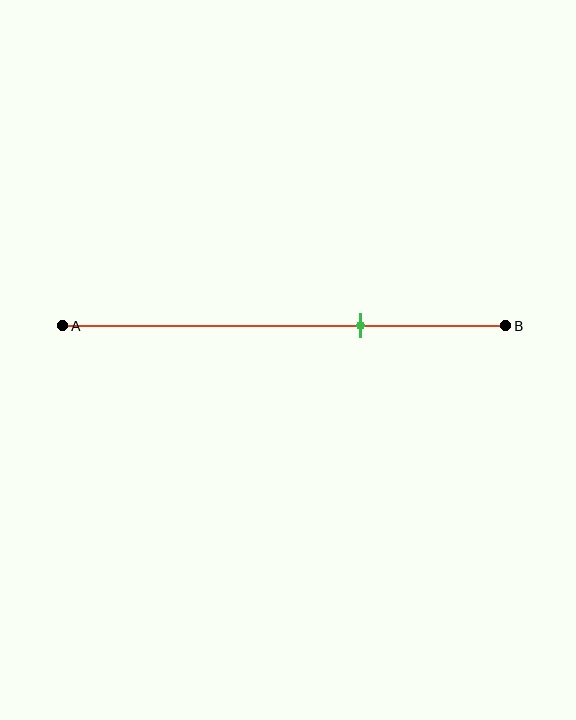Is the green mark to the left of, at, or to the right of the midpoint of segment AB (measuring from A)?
The green mark is to the right of the midpoint of segment AB.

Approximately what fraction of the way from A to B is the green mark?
The green mark is approximately 65% of the way from A to B.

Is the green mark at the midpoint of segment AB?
No, the mark is at about 65% from A, not at the 50% midpoint.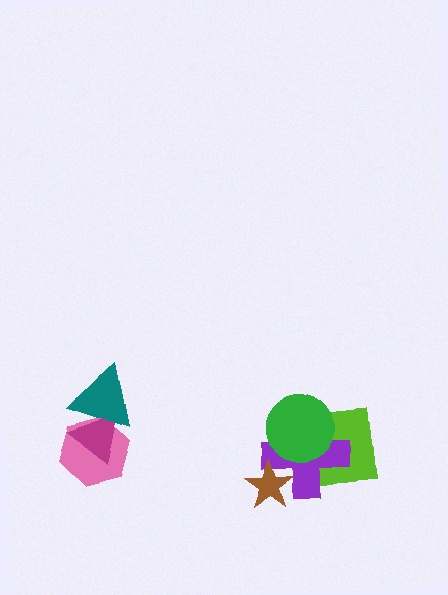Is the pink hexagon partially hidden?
Yes, it is partially covered by another shape.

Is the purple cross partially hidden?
Yes, it is partially covered by another shape.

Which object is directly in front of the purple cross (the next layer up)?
The brown star is directly in front of the purple cross.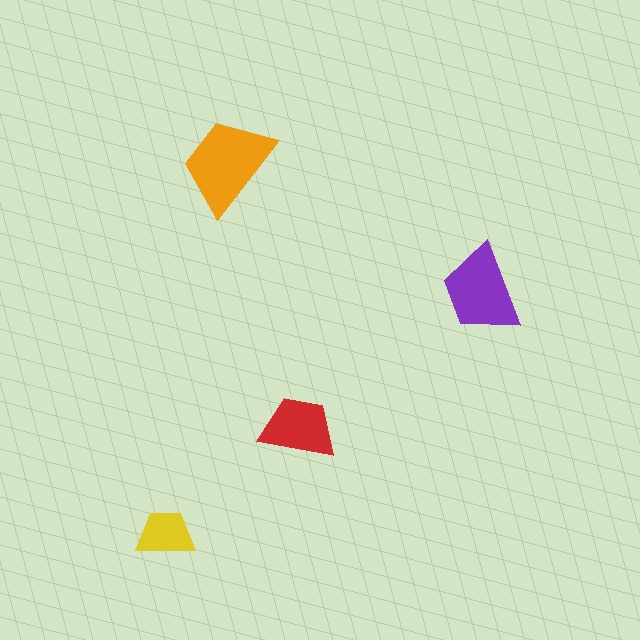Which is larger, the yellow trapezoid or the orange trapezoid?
The orange one.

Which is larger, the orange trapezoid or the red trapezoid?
The orange one.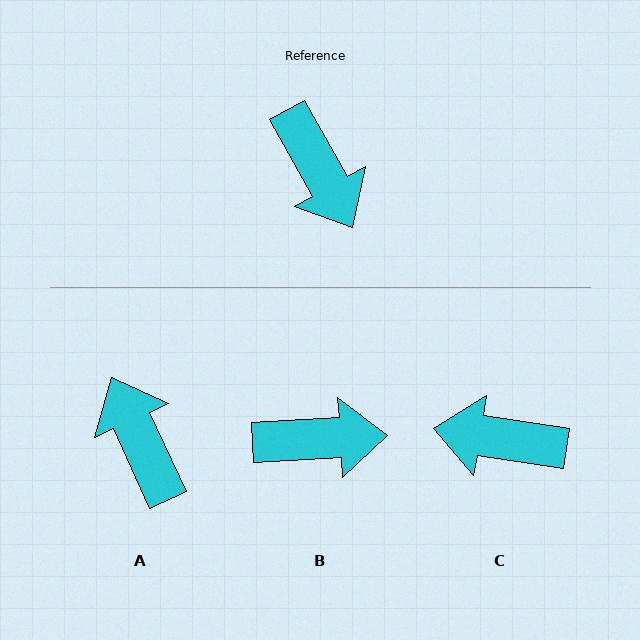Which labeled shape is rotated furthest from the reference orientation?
A, about 176 degrees away.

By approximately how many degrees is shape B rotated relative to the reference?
Approximately 64 degrees counter-clockwise.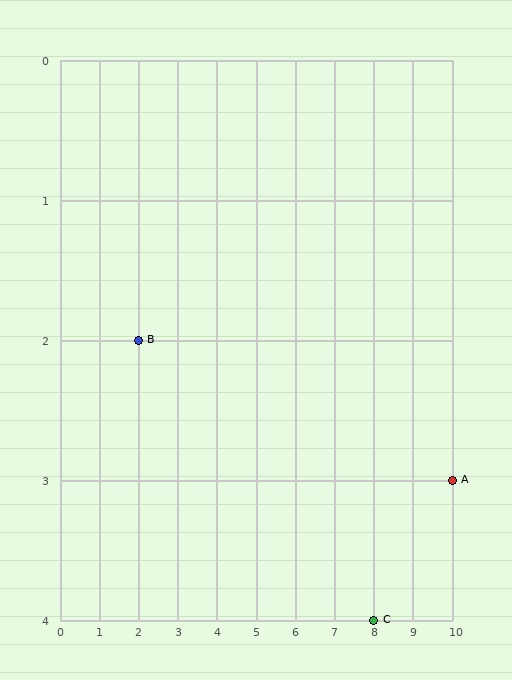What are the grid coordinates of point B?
Point B is at grid coordinates (2, 2).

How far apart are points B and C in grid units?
Points B and C are 6 columns and 2 rows apart (about 6.3 grid units diagonally).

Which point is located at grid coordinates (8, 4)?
Point C is at (8, 4).